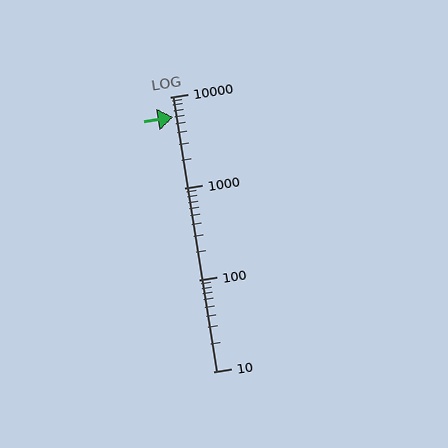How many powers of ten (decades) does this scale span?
The scale spans 3 decades, from 10 to 10000.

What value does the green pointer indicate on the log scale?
The pointer indicates approximately 6000.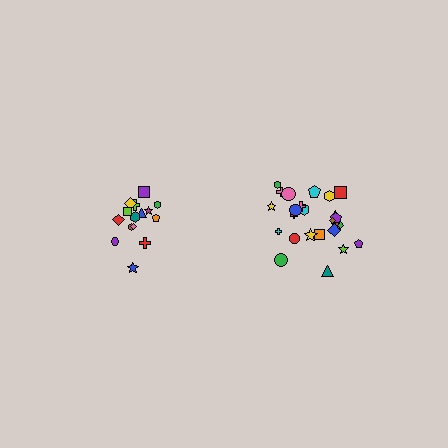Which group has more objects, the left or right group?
The right group.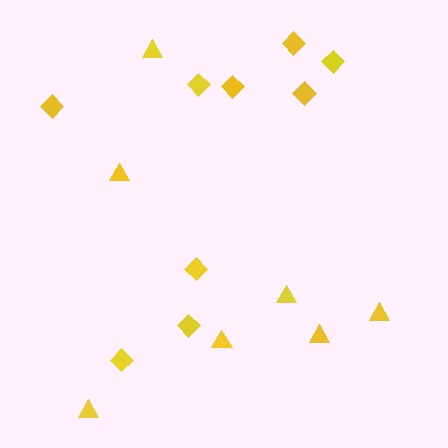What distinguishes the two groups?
There are 2 groups: one group of diamonds (9) and one group of triangles (7).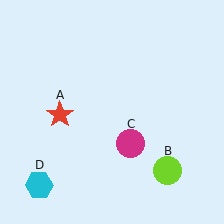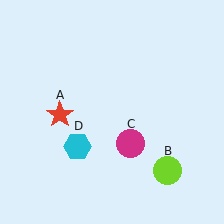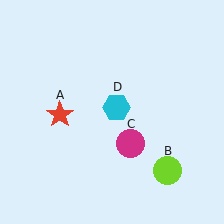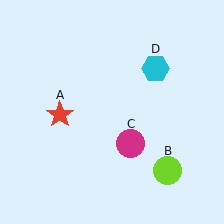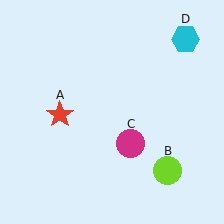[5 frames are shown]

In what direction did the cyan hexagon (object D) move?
The cyan hexagon (object D) moved up and to the right.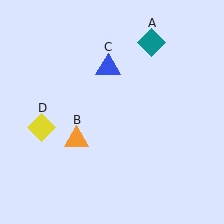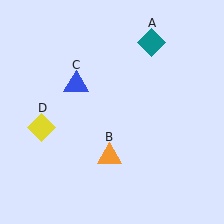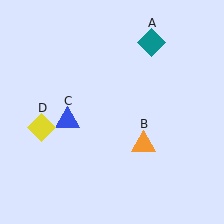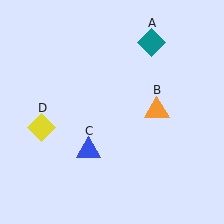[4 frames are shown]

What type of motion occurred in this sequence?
The orange triangle (object B), blue triangle (object C) rotated counterclockwise around the center of the scene.